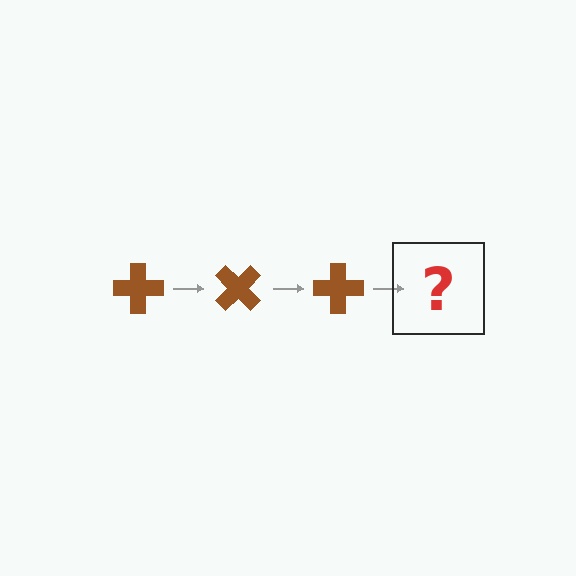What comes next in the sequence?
The next element should be a brown cross rotated 135 degrees.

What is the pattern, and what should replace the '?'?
The pattern is that the cross rotates 45 degrees each step. The '?' should be a brown cross rotated 135 degrees.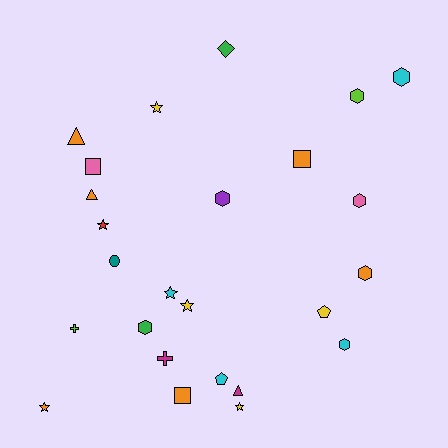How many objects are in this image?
There are 25 objects.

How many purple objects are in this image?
There is 1 purple object.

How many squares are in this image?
There are 3 squares.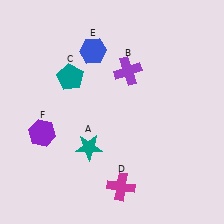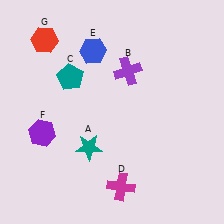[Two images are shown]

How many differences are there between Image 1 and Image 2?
There is 1 difference between the two images.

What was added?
A red hexagon (G) was added in Image 2.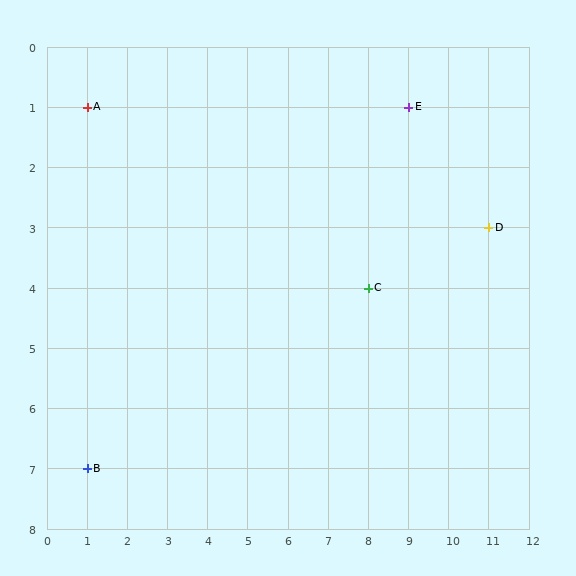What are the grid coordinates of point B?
Point B is at grid coordinates (1, 7).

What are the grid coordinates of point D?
Point D is at grid coordinates (11, 3).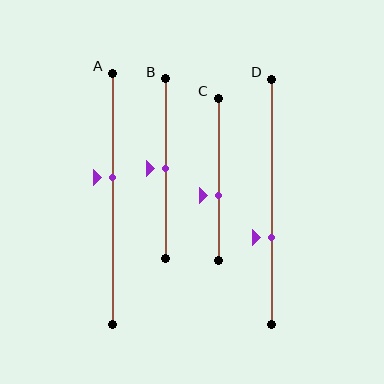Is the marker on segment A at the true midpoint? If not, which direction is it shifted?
No, the marker on segment A is shifted upward by about 8% of the segment length.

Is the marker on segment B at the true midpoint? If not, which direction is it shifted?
Yes, the marker on segment B is at the true midpoint.